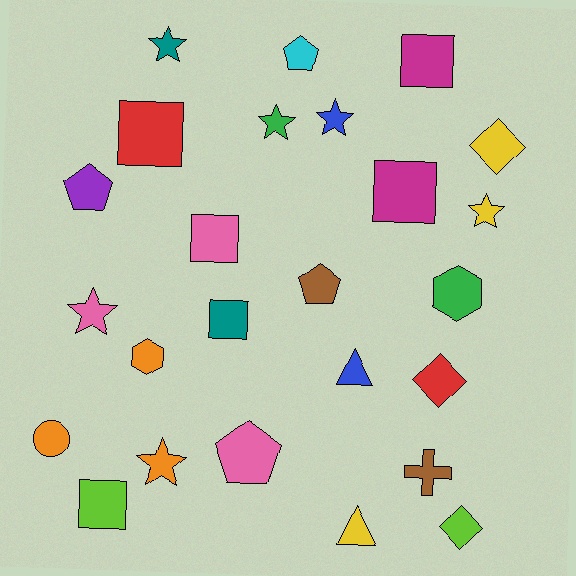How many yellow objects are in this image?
There are 3 yellow objects.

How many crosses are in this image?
There is 1 cross.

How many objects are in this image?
There are 25 objects.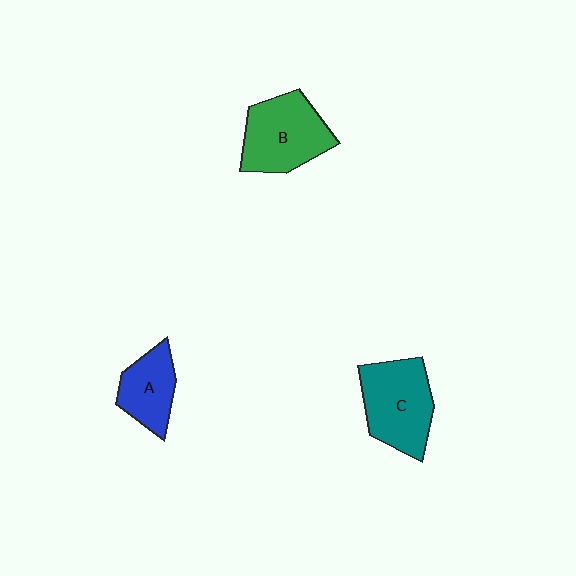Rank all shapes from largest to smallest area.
From largest to smallest: C (teal), B (green), A (blue).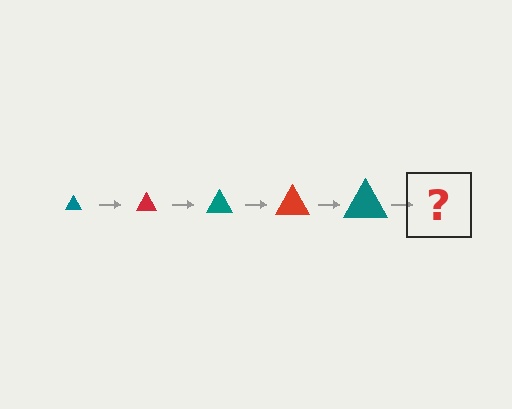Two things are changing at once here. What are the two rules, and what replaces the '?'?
The two rules are that the triangle grows larger each step and the color cycles through teal and red. The '?' should be a red triangle, larger than the previous one.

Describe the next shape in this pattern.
It should be a red triangle, larger than the previous one.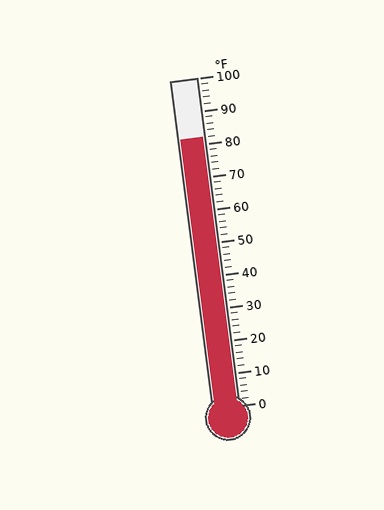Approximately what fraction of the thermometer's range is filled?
The thermometer is filled to approximately 80% of its range.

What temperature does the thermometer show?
The thermometer shows approximately 82°F.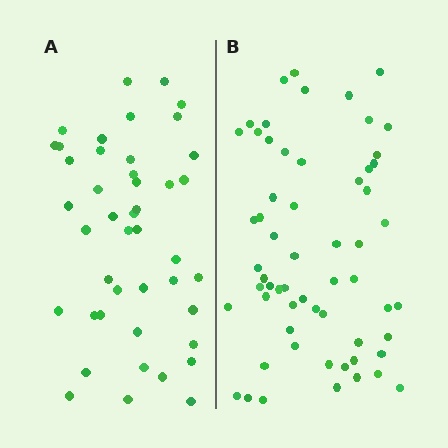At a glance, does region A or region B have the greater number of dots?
Region B (the right region) has more dots.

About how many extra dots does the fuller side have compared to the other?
Region B has approximately 15 more dots than region A.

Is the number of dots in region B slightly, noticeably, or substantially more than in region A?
Region B has noticeably more, but not dramatically so. The ratio is roughly 1.4 to 1.